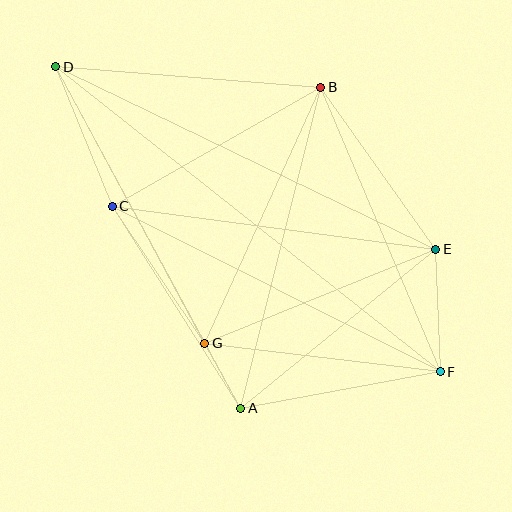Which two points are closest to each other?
Points A and G are closest to each other.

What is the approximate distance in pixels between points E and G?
The distance between E and G is approximately 250 pixels.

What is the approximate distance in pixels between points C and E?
The distance between C and E is approximately 326 pixels.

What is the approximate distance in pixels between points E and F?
The distance between E and F is approximately 123 pixels.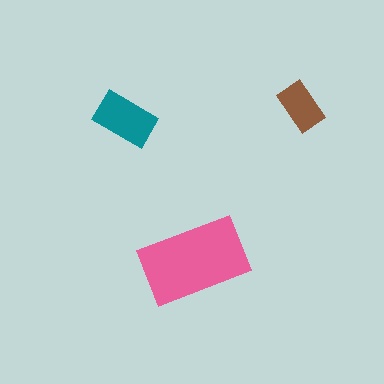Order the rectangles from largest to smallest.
the pink one, the teal one, the brown one.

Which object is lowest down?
The pink rectangle is bottommost.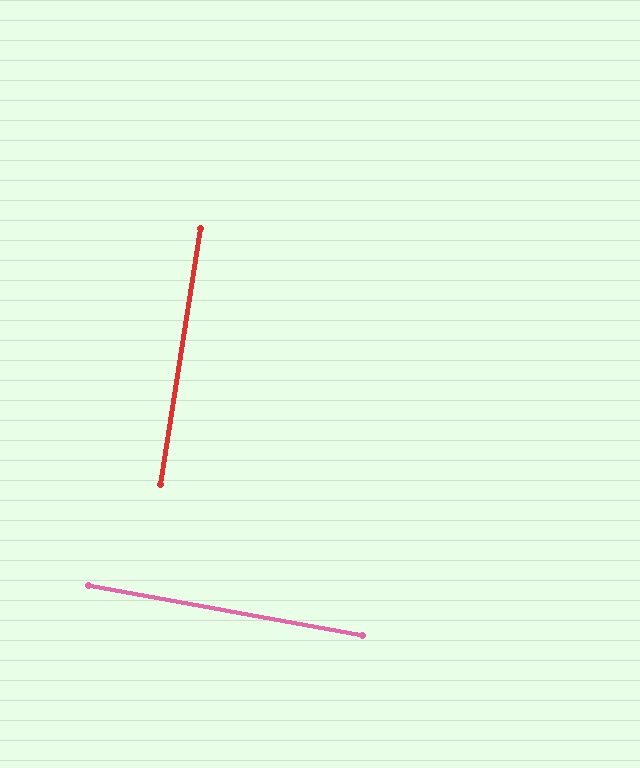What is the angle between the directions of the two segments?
Approximately 89 degrees.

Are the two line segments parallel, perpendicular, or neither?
Perpendicular — they meet at approximately 89°.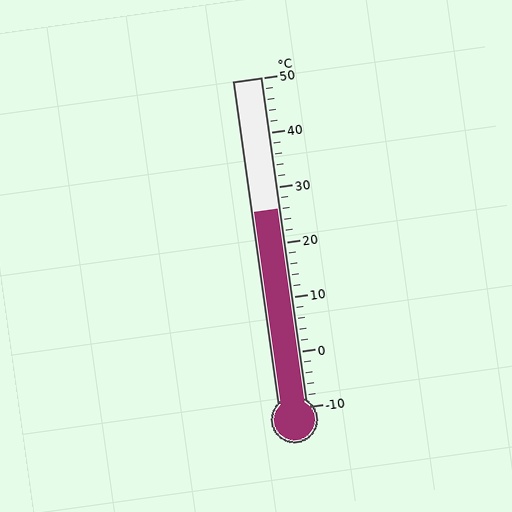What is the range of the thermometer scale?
The thermometer scale ranges from -10°C to 50°C.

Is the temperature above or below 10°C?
The temperature is above 10°C.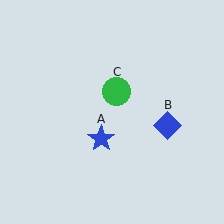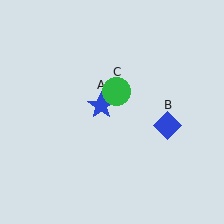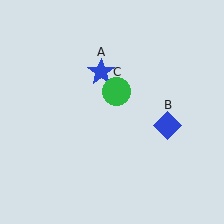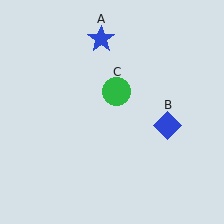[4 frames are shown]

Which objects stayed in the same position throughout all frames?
Blue diamond (object B) and green circle (object C) remained stationary.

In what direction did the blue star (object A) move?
The blue star (object A) moved up.